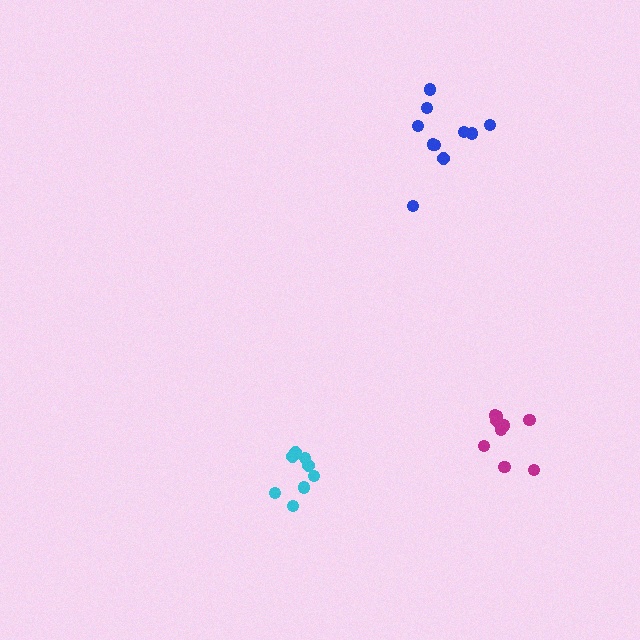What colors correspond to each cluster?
The clusters are colored: magenta, cyan, blue.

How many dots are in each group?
Group 1: 9 dots, Group 2: 8 dots, Group 3: 10 dots (27 total).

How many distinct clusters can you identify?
There are 3 distinct clusters.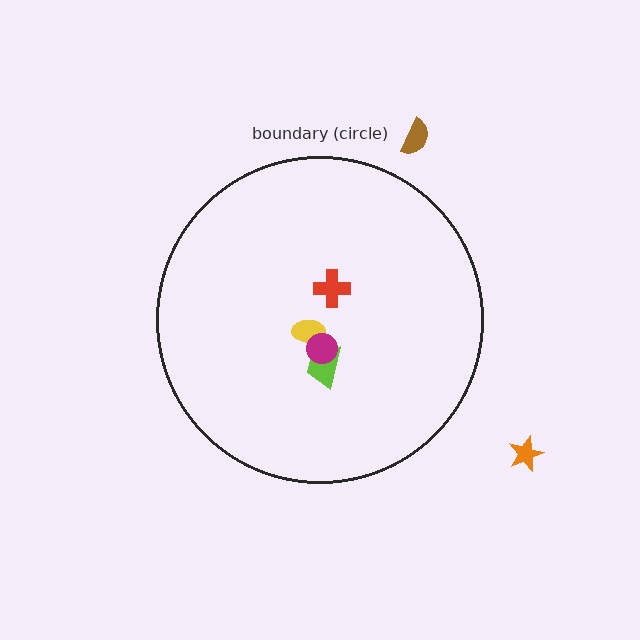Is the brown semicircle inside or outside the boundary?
Outside.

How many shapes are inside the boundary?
4 inside, 2 outside.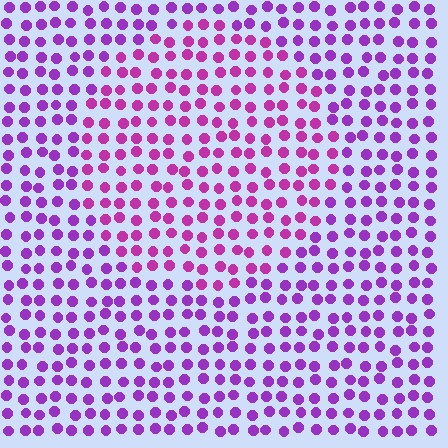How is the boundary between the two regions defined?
The boundary is defined purely by a slight shift in hue (about 27 degrees). Spacing, size, and orientation are identical on both sides.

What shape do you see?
I see a circle.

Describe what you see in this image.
The image is filled with small purple elements in a uniform arrangement. A circle-shaped region is visible where the elements are tinted to a slightly different hue, forming a subtle color boundary.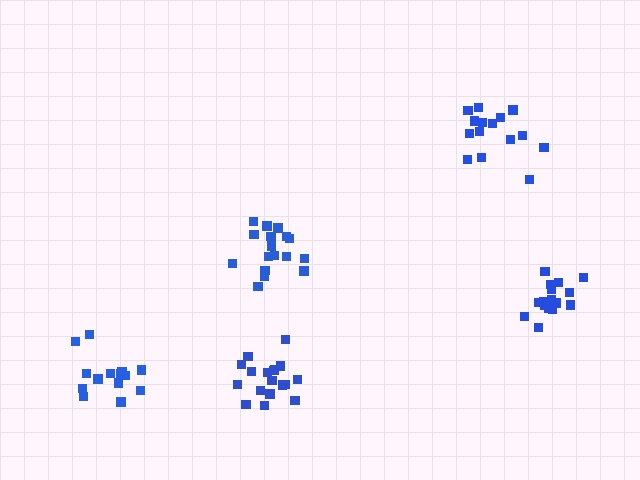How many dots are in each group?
Group 1: 16 dots, Group 2: 18 dots, Group 3: 14 dots, Group 4: 15 dots, Group 5: 18 dots (81 total).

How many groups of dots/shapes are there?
There are 5 groups.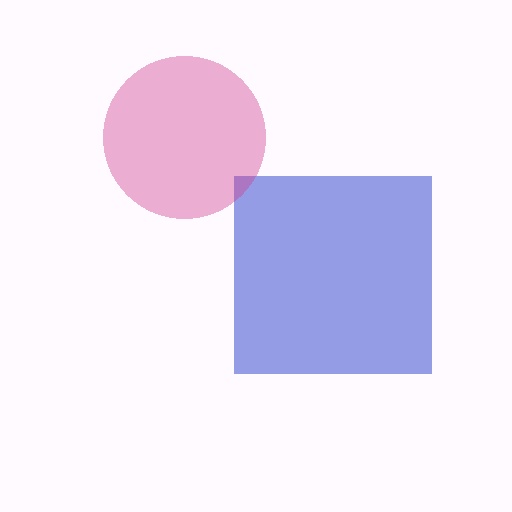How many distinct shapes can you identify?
There are 2 distinct shapes: a blue square, a magenta circle.